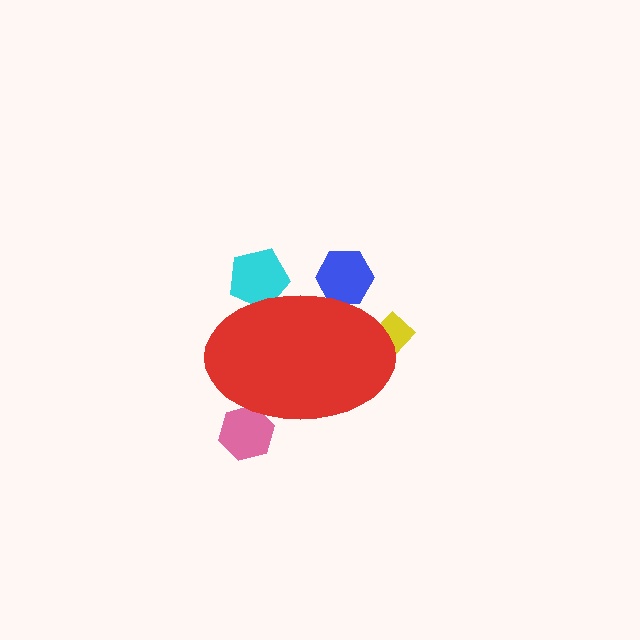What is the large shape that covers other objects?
A red ellipse.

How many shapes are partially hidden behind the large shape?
4 shapes are partially hidden.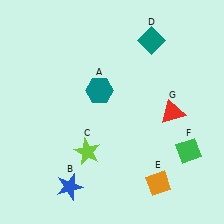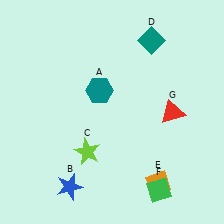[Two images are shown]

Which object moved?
The green diamond (F) moved down.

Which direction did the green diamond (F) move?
The green diamond (F) moved down.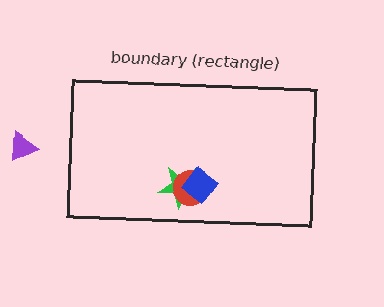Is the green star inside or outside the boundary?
Inside.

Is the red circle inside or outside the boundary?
Inside.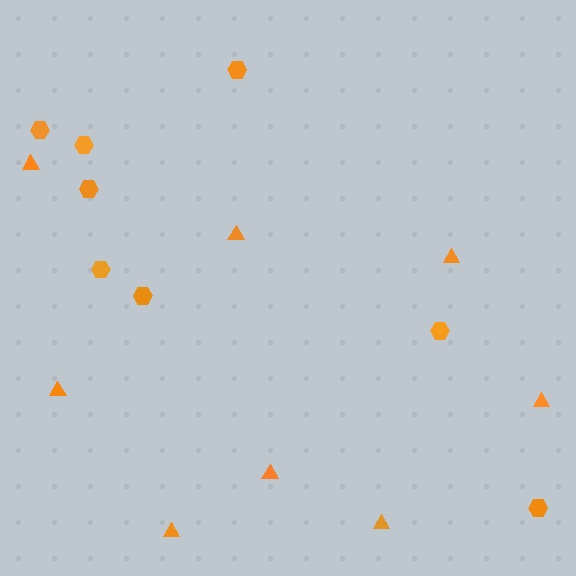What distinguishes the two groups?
There are 2 groups: one group of hexagons (8) and one group of triangles (8).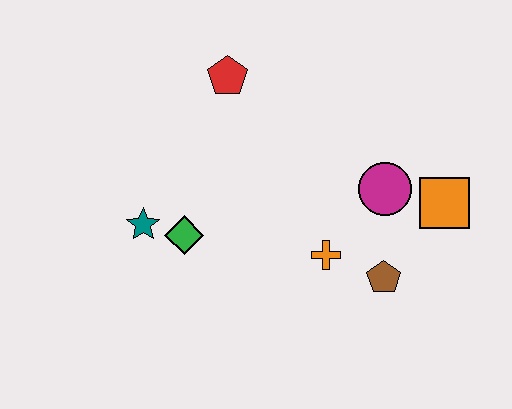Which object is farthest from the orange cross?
The red pentagon is farthest from the orange cross.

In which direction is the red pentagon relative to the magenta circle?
The red pentagon is to the left of the magenta circle.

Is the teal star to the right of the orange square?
No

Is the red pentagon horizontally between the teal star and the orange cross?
Yes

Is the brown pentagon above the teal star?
No